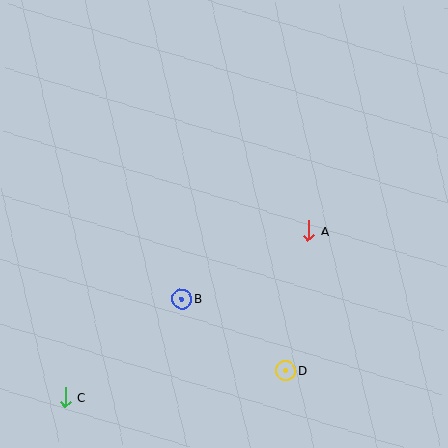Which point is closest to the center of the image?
Point A at (309, 231) is closest to the center.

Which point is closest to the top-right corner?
Point A is closest to the top-right corner.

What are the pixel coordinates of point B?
Point B is at (182, 299).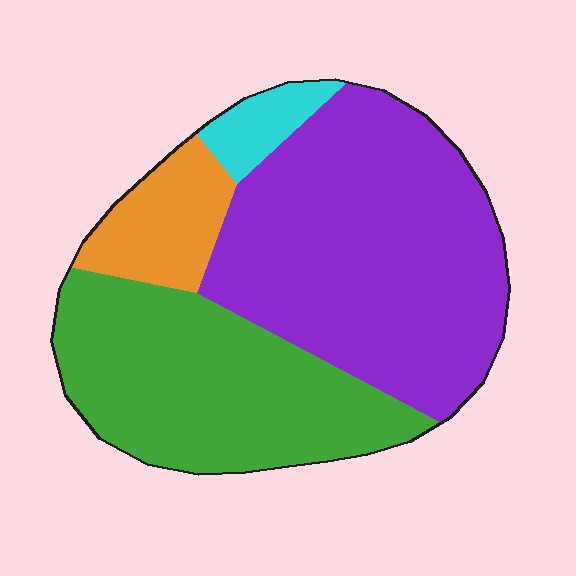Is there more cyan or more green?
Green.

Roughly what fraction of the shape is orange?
Orange covers 11% of the shape.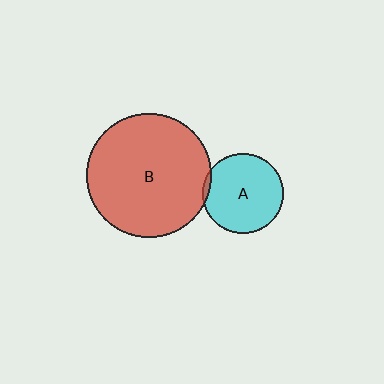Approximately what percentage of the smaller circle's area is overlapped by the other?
Approximately 5%.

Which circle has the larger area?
Circle B (red).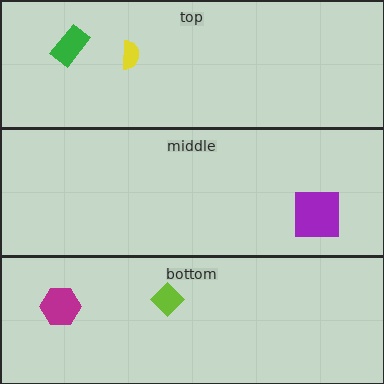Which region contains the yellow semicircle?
The top region.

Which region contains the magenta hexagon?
The bottom region.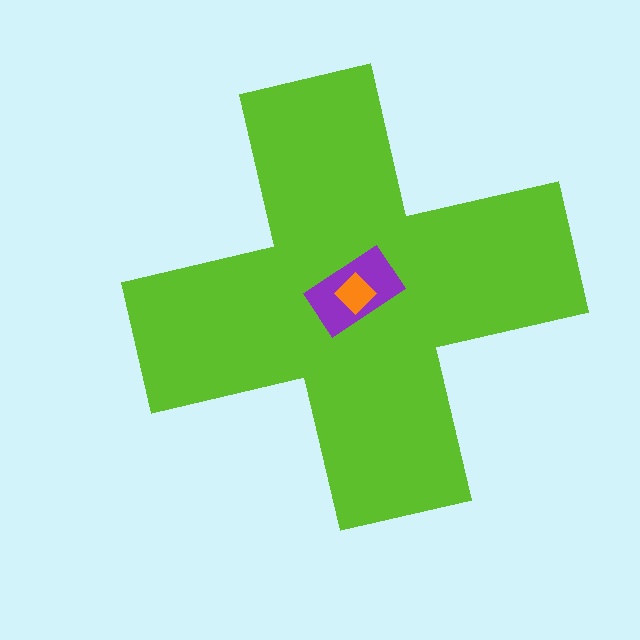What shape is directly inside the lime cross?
The purple rectangle.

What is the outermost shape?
The lime cross.